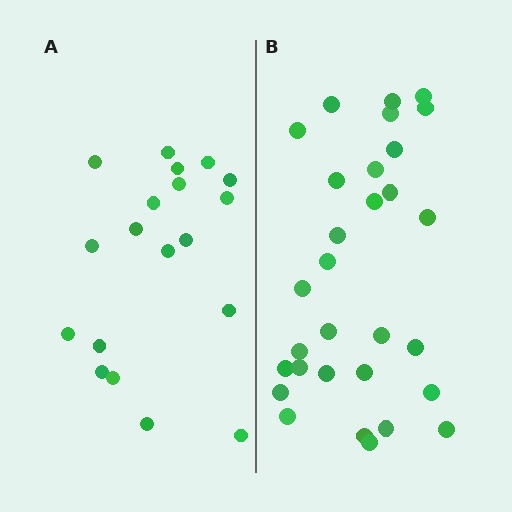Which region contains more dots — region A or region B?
Region B (the right region) has more dots.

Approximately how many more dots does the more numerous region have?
Region B has roughly 12 or so more dots than region A.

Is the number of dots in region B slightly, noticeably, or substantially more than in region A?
Region B has substantially more. The ratio is roughly 1.6 to 1.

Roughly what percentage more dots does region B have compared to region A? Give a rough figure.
About 60% more.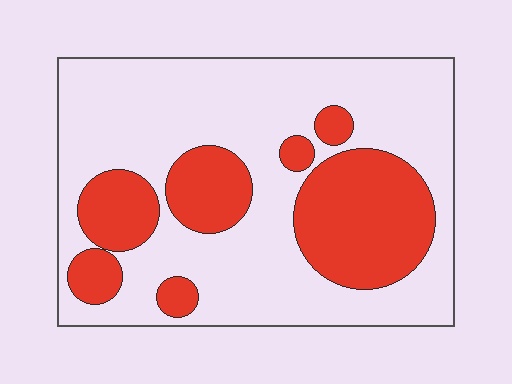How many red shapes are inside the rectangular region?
7.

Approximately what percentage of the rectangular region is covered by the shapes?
Approximately 30%.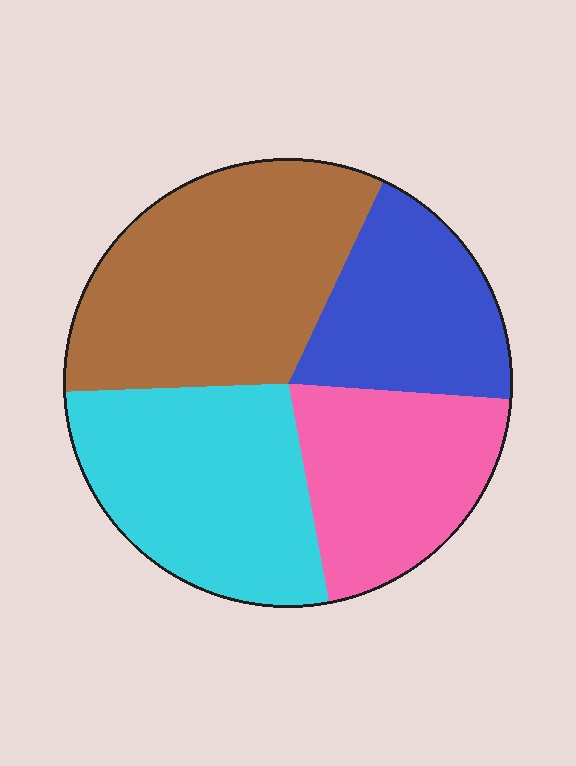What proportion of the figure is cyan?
Cyan takes up between a quarter and a half of the figure.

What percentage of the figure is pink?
Pink takes up about one fifth (1/5) of the figure.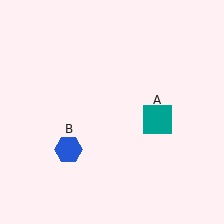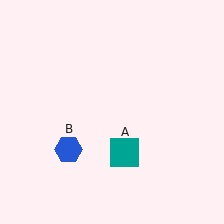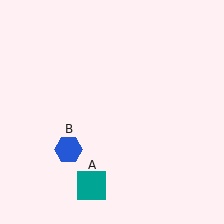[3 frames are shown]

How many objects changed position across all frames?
1 object changed position: teal square (object A).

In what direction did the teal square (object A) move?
The teal square (object A) moved down and to the left.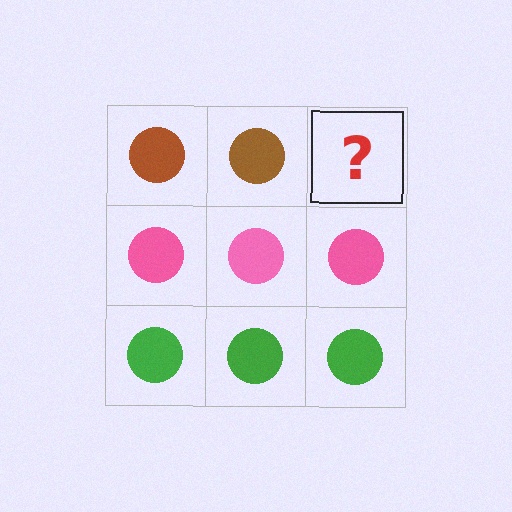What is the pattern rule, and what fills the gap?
The rule is that each row has a consistent color. The gap should be filled with a brown circle.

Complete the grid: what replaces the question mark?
The question mark should be replaced with a brown circle.